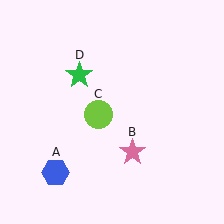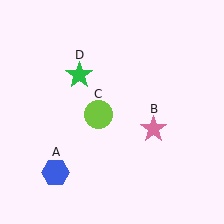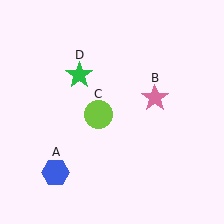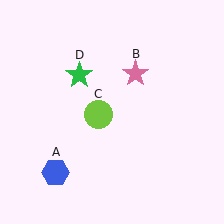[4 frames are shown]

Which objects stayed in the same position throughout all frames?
Blue hexagon (object A) and lime circle (object C) and green star (object D) remained stationary.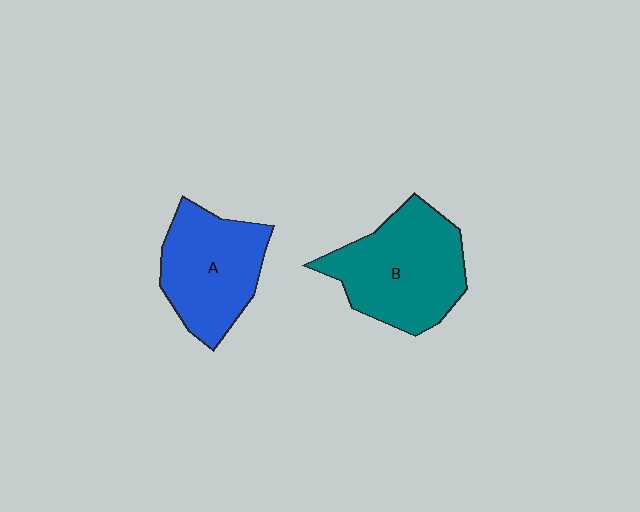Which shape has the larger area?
Shape B (teal).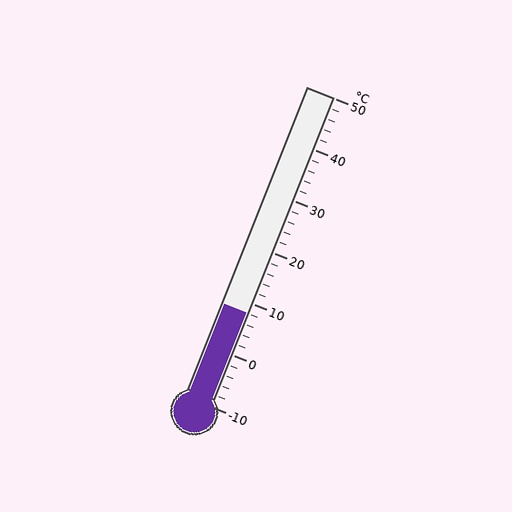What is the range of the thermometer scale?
The thermometer scale ranges from -10°C to 50°C.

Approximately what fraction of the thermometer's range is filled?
The thermometer is filled to approximately 30% of its range.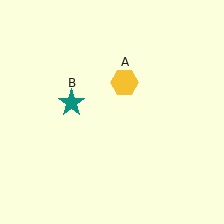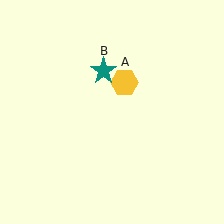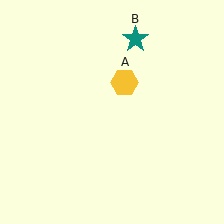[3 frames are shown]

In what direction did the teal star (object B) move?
The teal star (object B) moved up and to the right.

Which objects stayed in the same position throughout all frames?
Yellow hexagon (object A) remained stationary.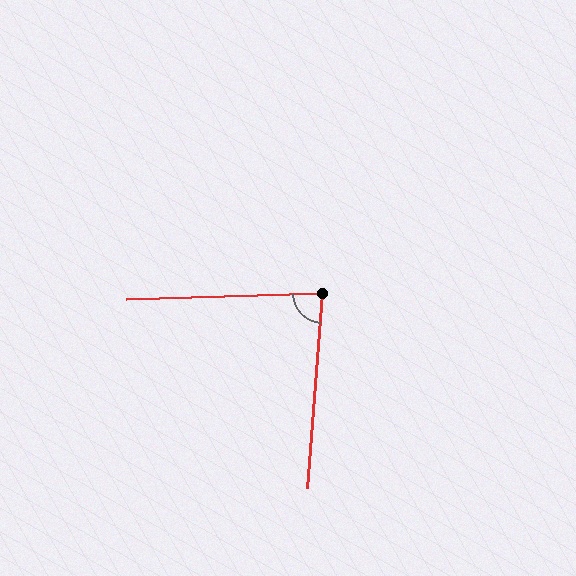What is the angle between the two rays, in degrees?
Approximately 83 degrees.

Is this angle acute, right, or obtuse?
It is acute.